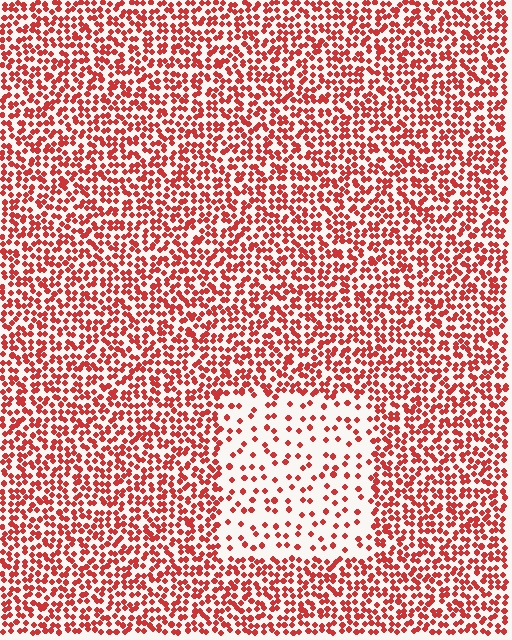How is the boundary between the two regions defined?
The boundary is defined by a change in element density (approximately 2.8x ratio). All elements are the same color, size, and shape.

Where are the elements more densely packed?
The elements are more densely packed outside the rectangle boundary.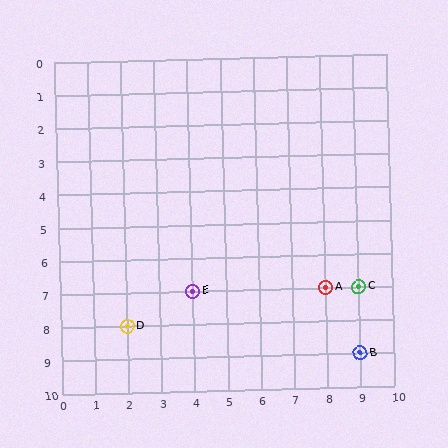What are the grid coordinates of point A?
Point A is at grid coordinates (8, 7).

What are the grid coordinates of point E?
Point E is at grid coordinates (4, 7).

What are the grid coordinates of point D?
Point D is at grid coordinates (2, 8).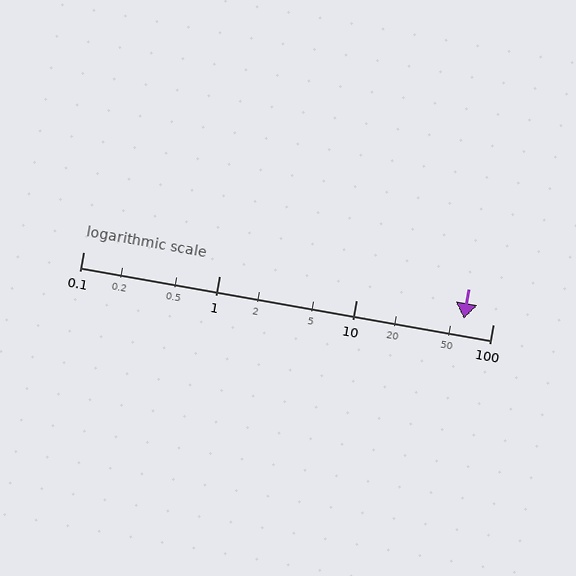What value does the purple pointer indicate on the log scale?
The pointer indicates approximately 61.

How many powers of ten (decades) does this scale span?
The scale spans 3 decades, from 0.1 to 100.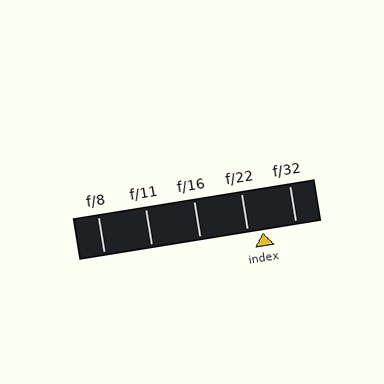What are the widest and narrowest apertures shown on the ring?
The widest aperture shown is f/8 and the narrowest is f/32.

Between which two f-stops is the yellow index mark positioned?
The index mark is between f/22 and f/32.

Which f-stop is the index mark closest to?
The index mark is closest to f/22.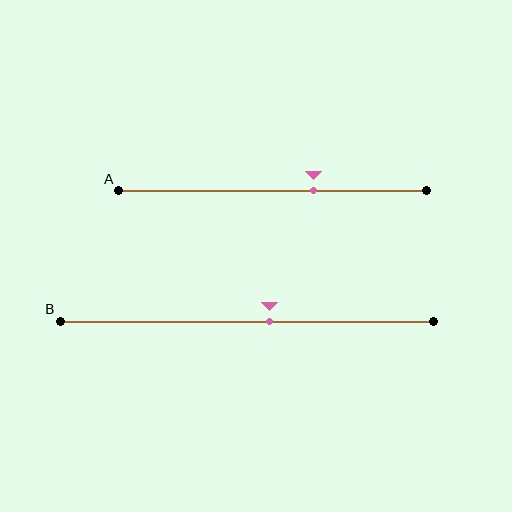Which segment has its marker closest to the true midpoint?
Segment B has its marker closest to the true midpoint.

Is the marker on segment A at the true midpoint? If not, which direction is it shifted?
No, the marker on segment A is shifted to the right by about 13% of the segment length.